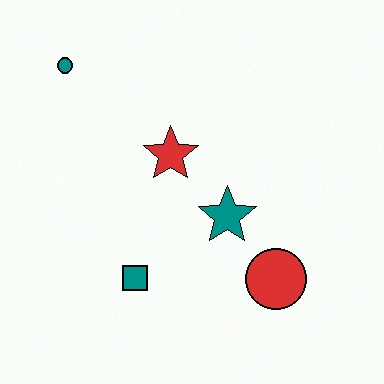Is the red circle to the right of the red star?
Yes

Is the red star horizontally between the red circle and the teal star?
No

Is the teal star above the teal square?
Yes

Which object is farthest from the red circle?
The teal circle is farthest from the red circle.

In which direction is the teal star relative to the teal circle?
The teal star is to the right of the teal circle.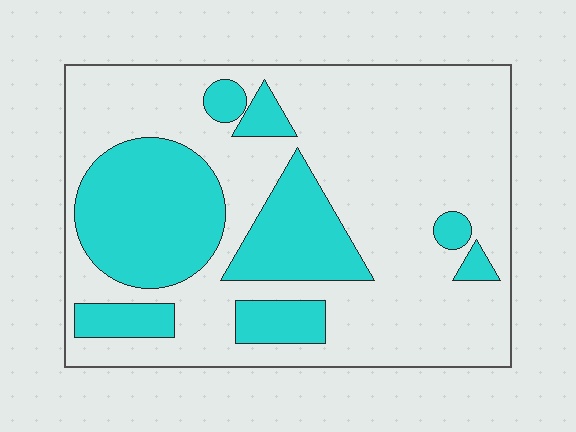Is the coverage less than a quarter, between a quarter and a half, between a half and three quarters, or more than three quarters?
Between a quarter and a half.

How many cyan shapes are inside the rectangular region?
8.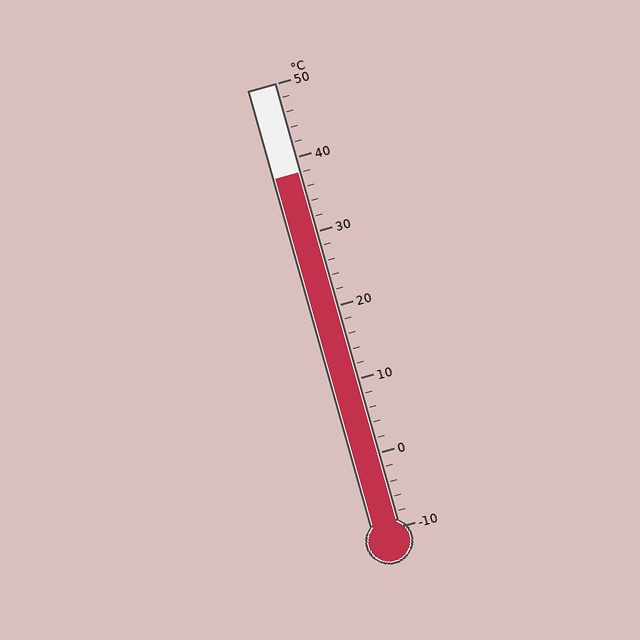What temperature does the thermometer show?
The thermometer shows approximately 38°C.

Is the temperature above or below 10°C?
The temperature is above 10°C.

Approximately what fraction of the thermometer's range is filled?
The thermometer is filled to approximately 80% of its range.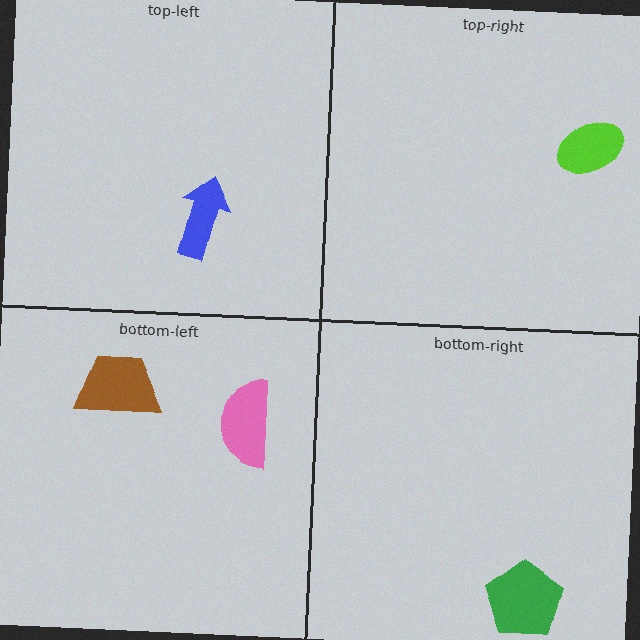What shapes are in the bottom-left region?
The brown trapezoid, the pink semicircle.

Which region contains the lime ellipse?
The top-right region.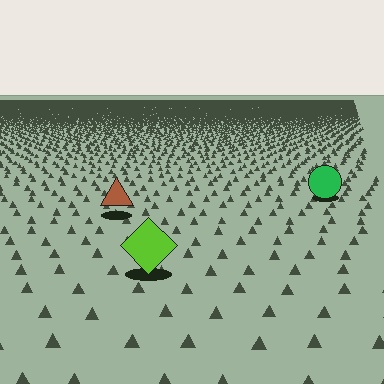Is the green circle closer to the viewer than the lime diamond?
No. The lime diamond is closer — you can tell from the texture gradient: the ground texture is coarser near it.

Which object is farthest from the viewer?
The green circle is farthest from the viewer. It appears smaller and the ground texture around it is denser.